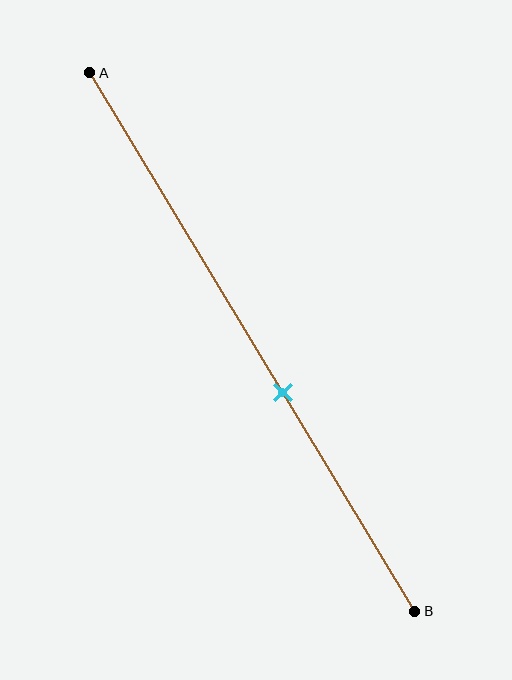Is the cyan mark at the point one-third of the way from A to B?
No, the mark is at about 60% from A, not at the 33% one-third point.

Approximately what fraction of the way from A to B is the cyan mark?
The cyan mark is approximately 60% of the way from A to B.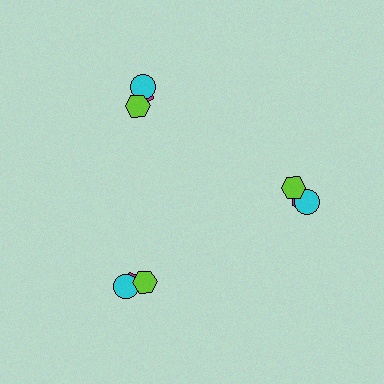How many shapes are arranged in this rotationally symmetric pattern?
There are 9 shapes, arranged in 3 groups of 3.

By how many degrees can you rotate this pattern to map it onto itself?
The pattern maps onto itself every 120 degrees of rotation.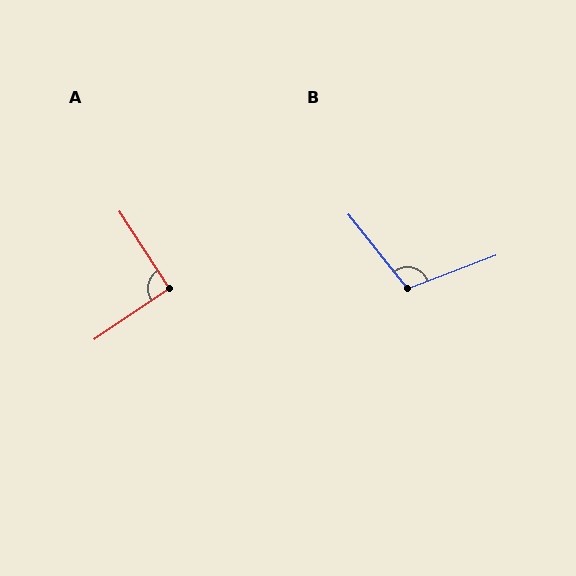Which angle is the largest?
B, at approximately 108 degrees.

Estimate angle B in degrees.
Approximately 108 degrees.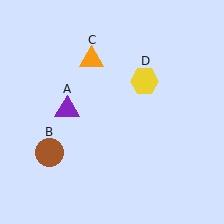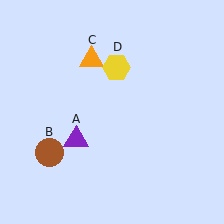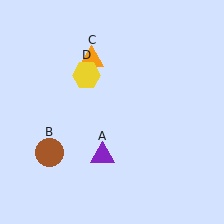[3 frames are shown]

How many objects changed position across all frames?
2 objects changed position: purple triangle (object A), yellow hexagon (object D).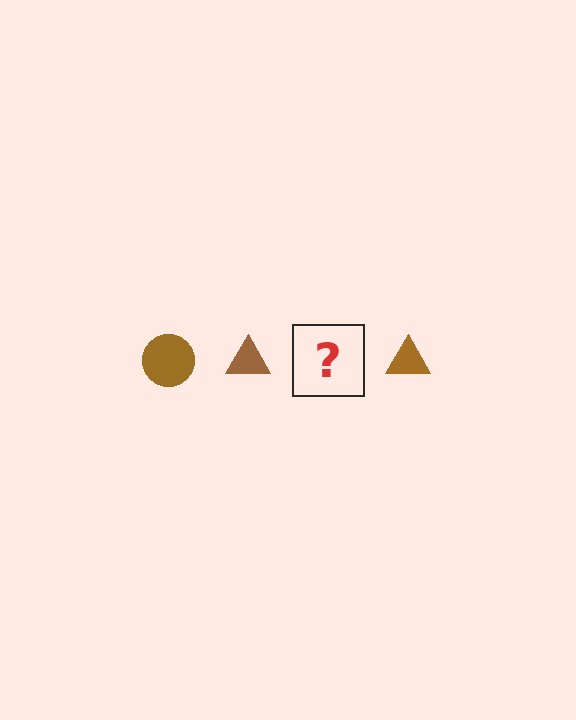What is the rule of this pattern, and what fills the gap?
The rule is that the pattern cycles through circle, triangle shapes in brown. The gap should be filled with a brown circle.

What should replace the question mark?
The question mark should be replaced with a brown circle.